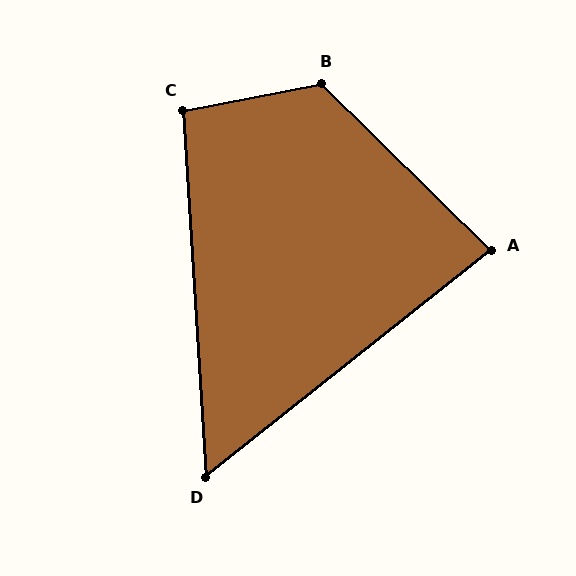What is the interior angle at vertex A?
Approximately 83 degrees (acute).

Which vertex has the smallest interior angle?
D, at approximately 55 degrees.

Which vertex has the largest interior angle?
B, at approximately 125 degrees.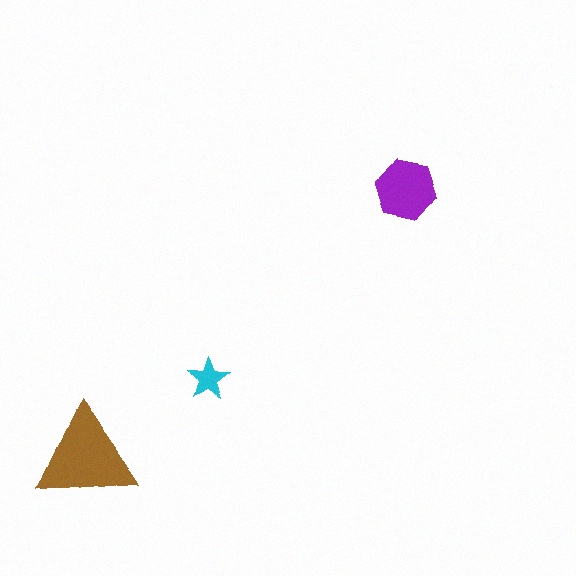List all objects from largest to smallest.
The brown triangle, the purple hexagon, the cyan star.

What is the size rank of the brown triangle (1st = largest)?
1st.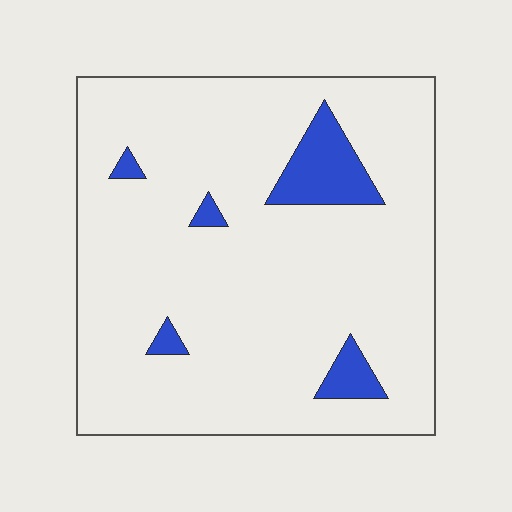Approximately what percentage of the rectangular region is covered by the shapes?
Approximately 10%.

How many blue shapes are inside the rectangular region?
5.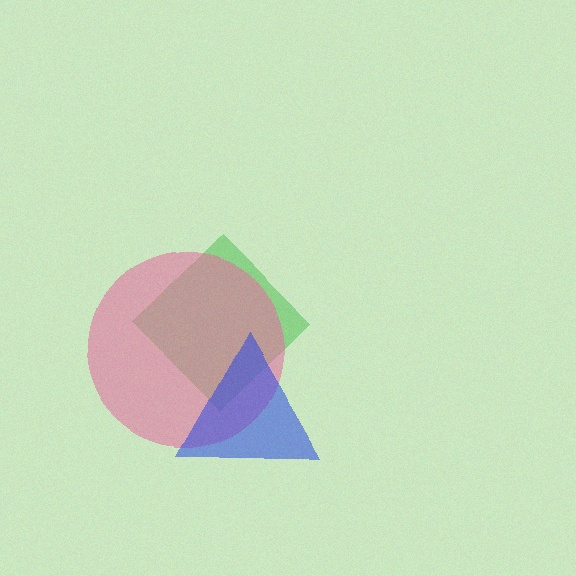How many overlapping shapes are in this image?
There are 3 overlapping shapes in the image.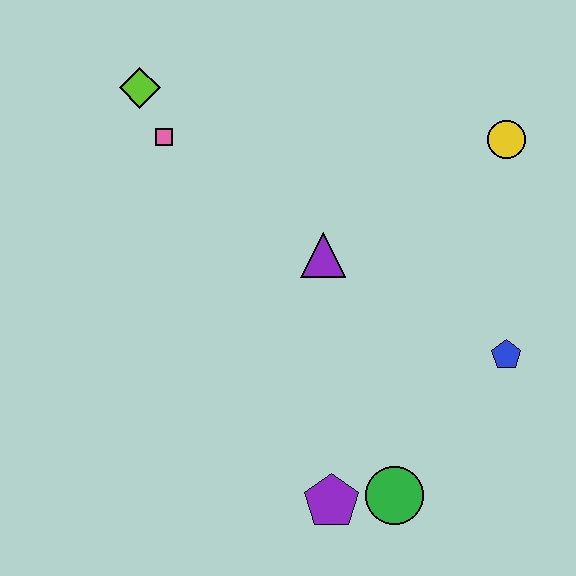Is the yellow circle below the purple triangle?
No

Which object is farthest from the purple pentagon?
The lime diamond is farthest from the purple pentagon.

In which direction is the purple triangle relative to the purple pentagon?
The purple triangle is above the purple pentagon.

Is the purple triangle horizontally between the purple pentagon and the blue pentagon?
No